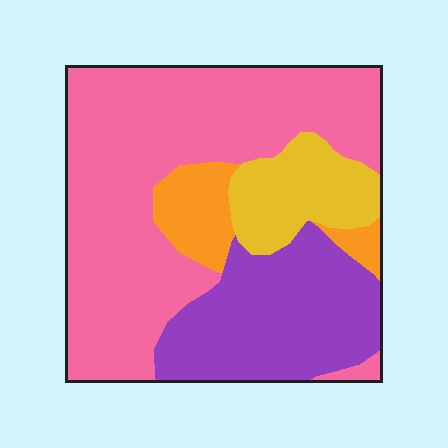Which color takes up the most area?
Pink, at roughly 55%.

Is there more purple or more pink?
Pink.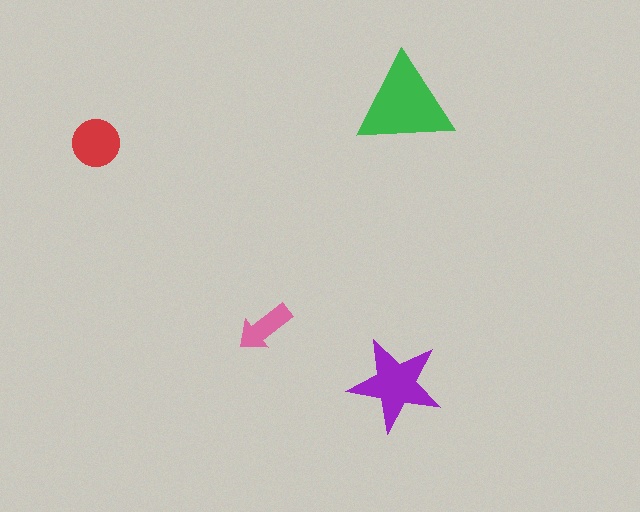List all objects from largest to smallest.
The green triangle, the purple star, the red circle, the pink arrow.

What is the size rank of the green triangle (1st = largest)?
1st.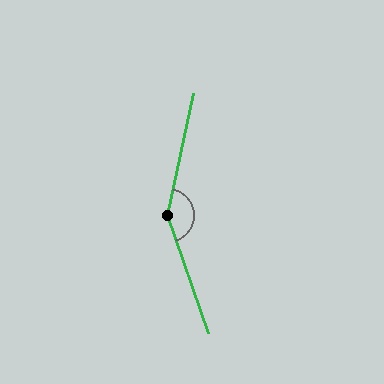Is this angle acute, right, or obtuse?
It is obtuse.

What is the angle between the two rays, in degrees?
Approximately 149 degrees.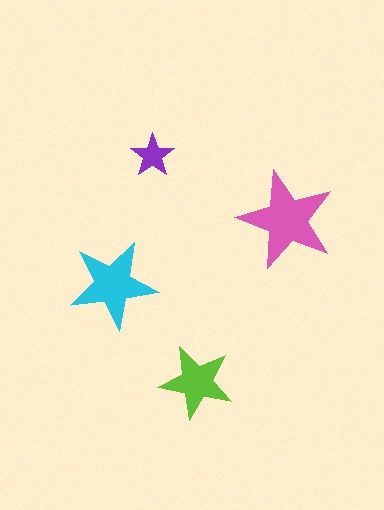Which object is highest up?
The purple star is topmost.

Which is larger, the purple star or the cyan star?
The cyan one.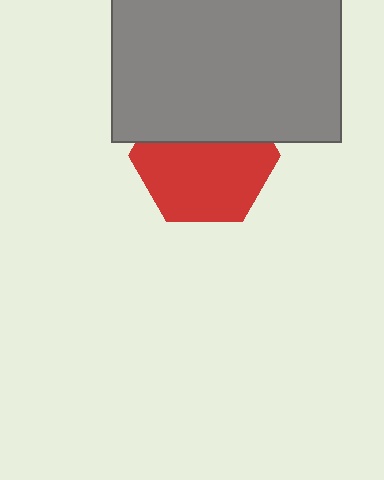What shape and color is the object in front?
The object in front is a gray rectangle.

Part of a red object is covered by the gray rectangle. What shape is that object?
It is a hexagon.